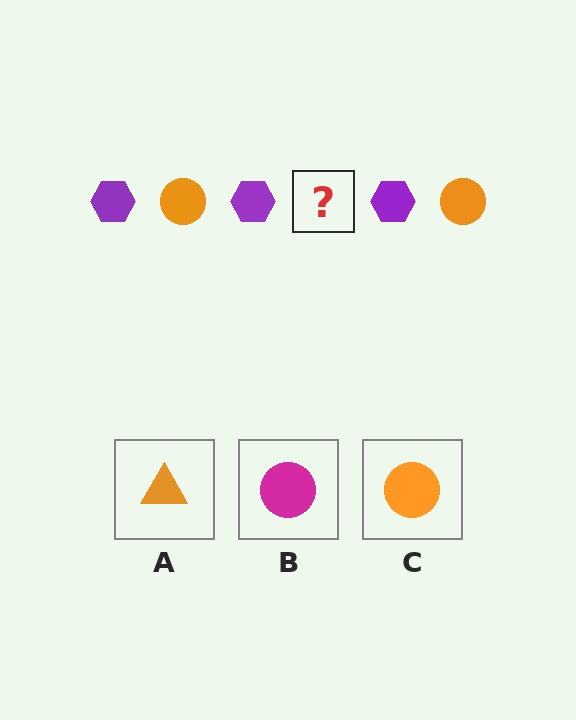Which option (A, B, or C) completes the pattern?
C.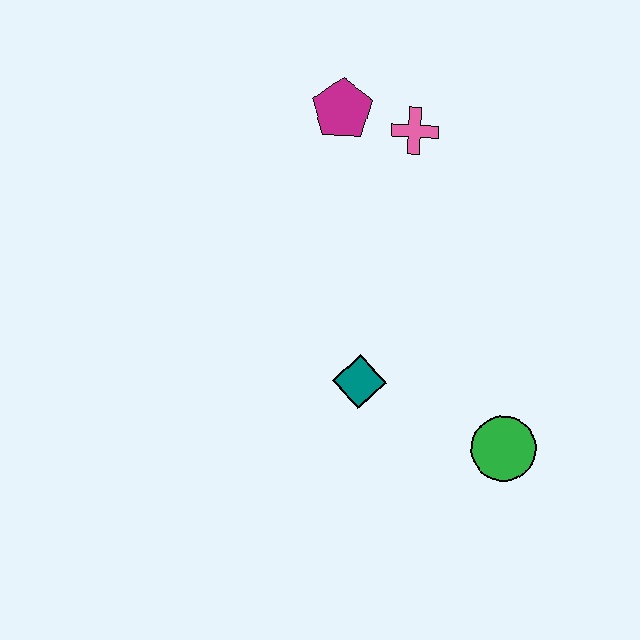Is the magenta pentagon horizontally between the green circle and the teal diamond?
No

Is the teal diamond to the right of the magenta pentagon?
Yes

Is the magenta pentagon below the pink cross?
No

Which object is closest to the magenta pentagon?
The pink cross is closest to the magenta pentagon.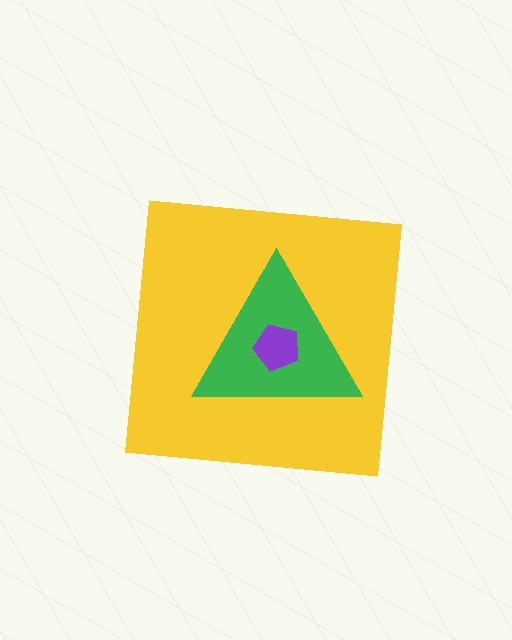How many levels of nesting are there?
3.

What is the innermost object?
The purple pentagon.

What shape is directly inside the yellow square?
The green triangle.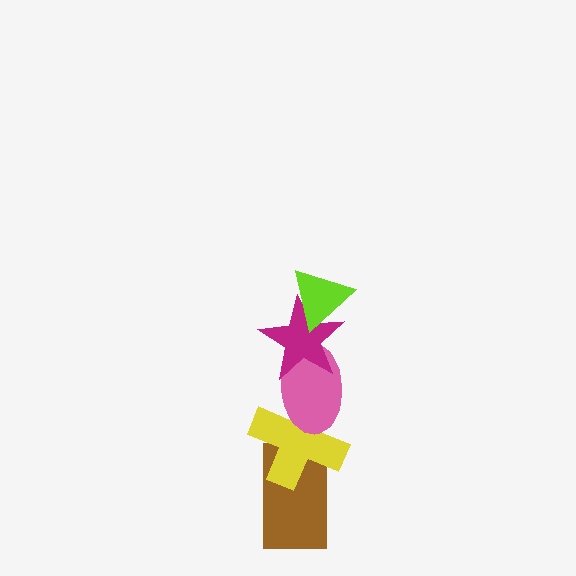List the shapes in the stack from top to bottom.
From top to bottom: the lime triangle, the magenta star, the pink ellipse, the yellow cross, the brown rectangle.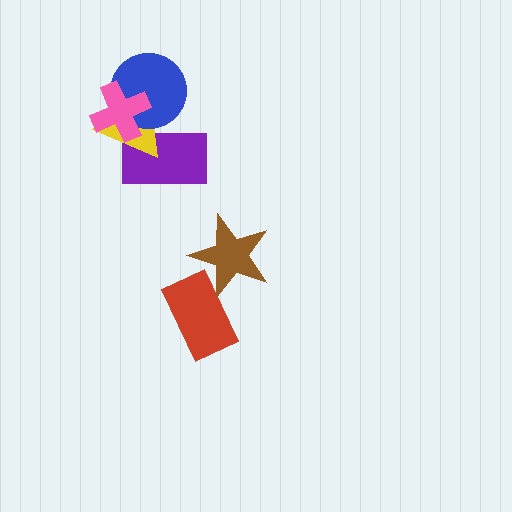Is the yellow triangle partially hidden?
Yes, it is partially covered by another shape.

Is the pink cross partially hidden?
No, no other shape covers it.